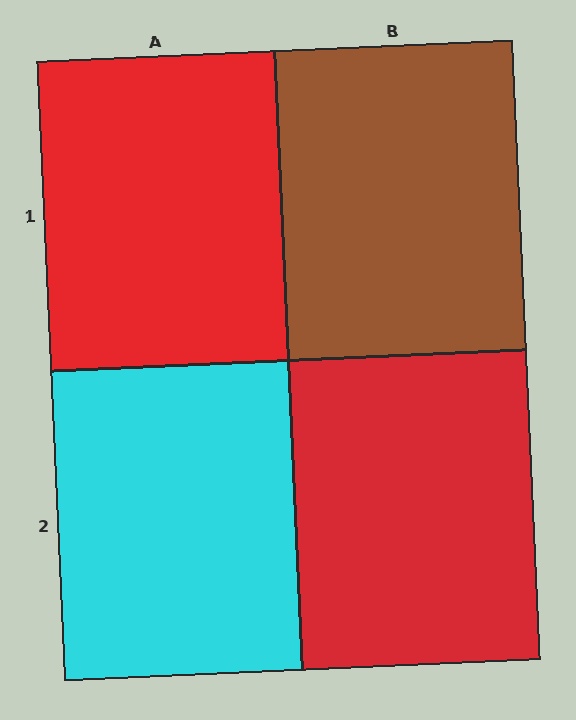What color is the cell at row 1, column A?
Red.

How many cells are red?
2 cells are red.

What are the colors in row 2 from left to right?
Cyan, red.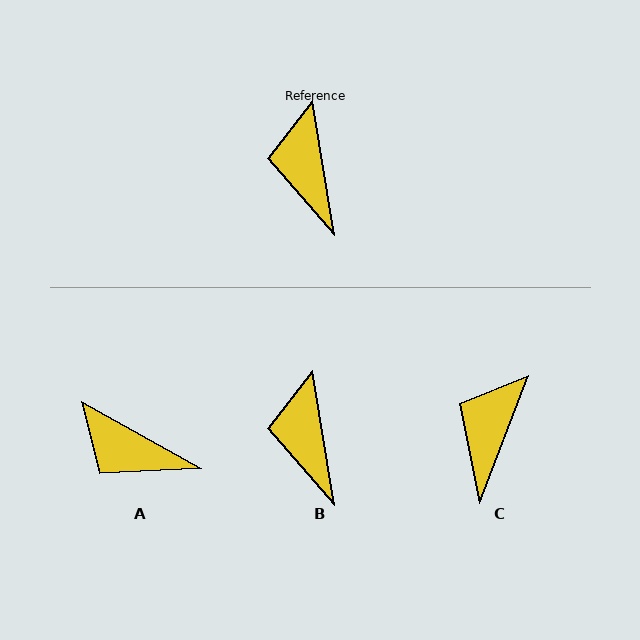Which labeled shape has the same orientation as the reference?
B.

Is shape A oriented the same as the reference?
No, it is off by about 51 degrees.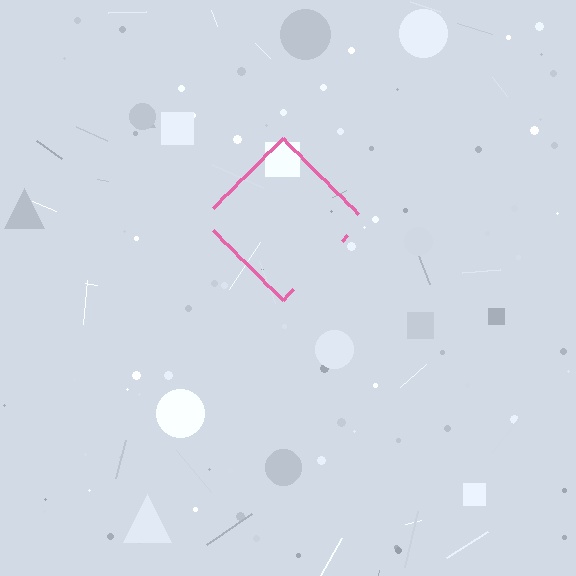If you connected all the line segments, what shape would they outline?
They would outline a diamond.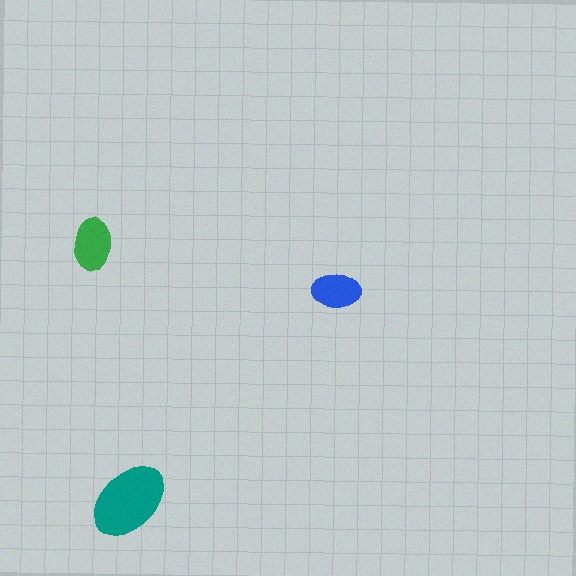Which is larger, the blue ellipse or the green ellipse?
The green one.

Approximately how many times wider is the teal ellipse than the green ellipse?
About 1.5 times wider.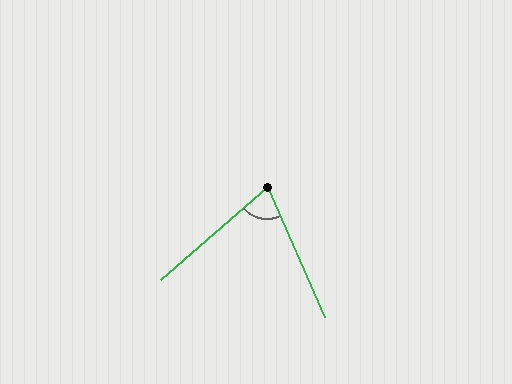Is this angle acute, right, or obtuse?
It is acute.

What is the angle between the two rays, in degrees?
Approximately 73 degrees.